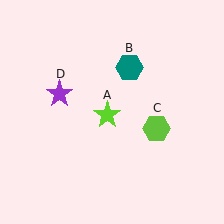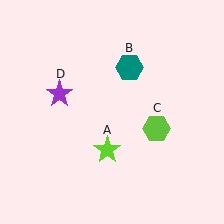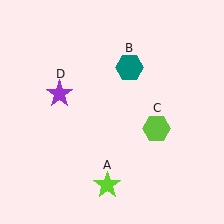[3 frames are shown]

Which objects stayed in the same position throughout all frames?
Teal hexagon (object B) and lime hexagon (object C) and purple star (object D) remained stationary.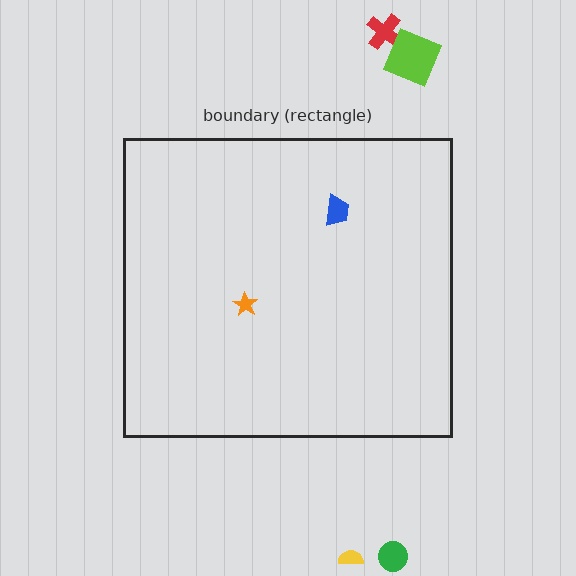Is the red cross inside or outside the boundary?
Outside.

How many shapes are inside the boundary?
2 inside, 4 outside.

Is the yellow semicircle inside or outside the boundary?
Outside.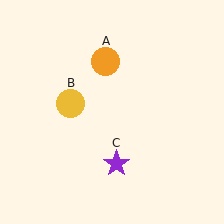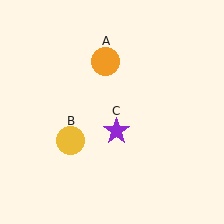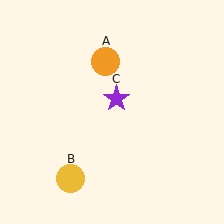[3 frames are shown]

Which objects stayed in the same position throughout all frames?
Orange circle (object A) remained stationary.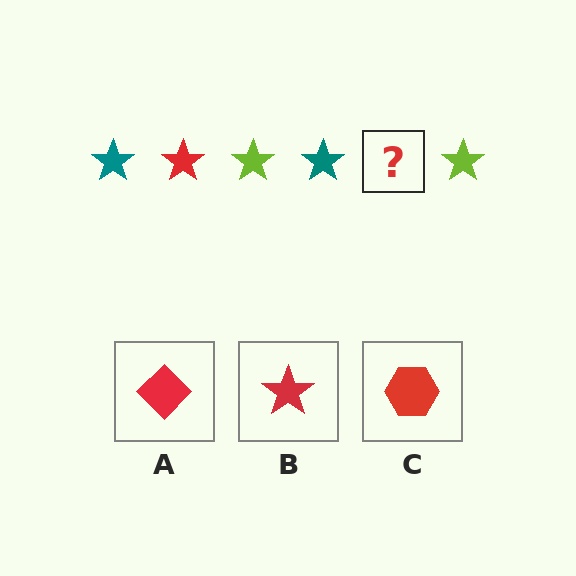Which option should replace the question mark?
Option B.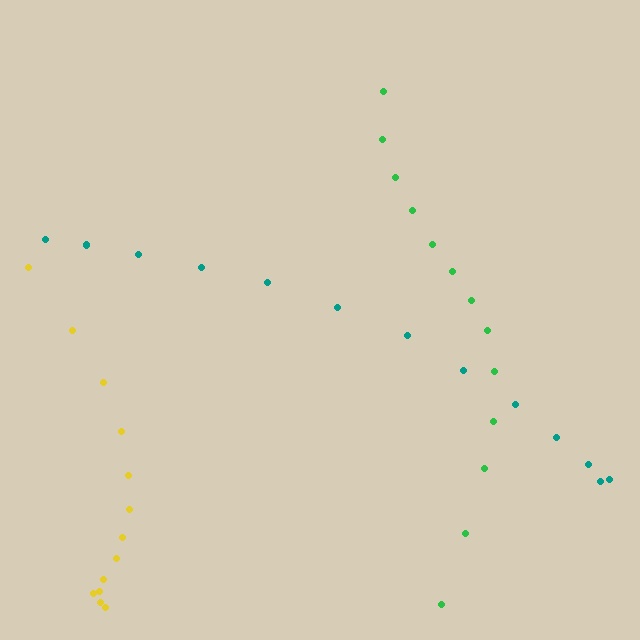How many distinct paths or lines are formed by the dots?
There are 3 distinct paths.